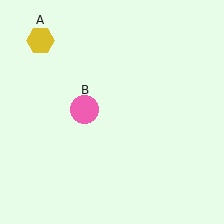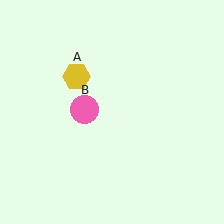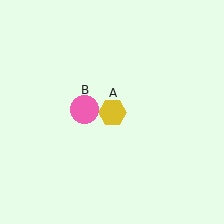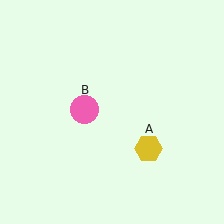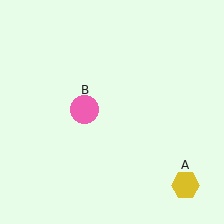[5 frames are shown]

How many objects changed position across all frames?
1 object changed position: yellow hexagon (object A).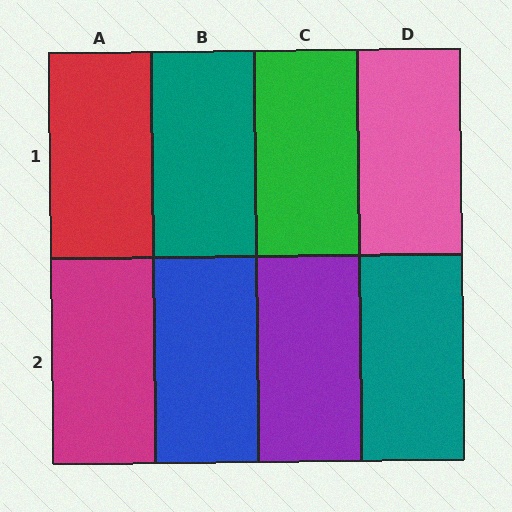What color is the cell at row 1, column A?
Red.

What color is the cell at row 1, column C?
Green.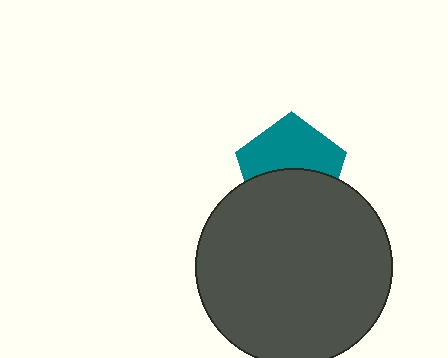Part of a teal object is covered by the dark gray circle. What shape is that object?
It is a pentagon.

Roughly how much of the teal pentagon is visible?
About half of it is visible (roughly 53%).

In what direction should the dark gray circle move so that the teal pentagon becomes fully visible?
The dark gray circle should move down. That is the shortest direction to clear the overlap and leave the teal pentagon fully visible.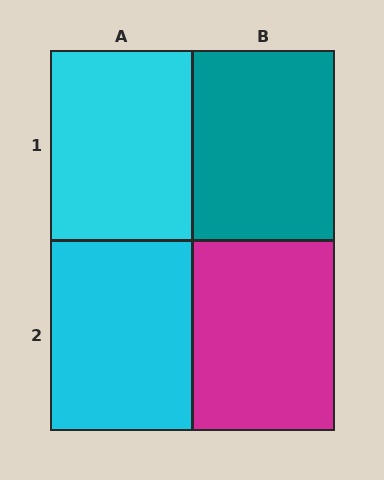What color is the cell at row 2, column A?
Cyan.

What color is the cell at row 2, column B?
Magenta.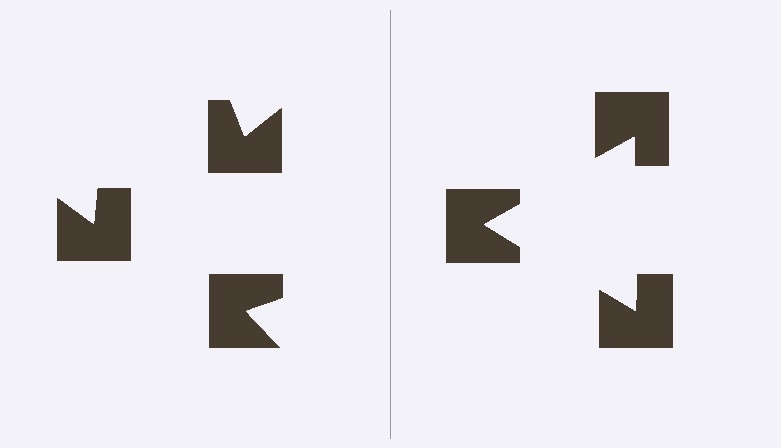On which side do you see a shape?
An illusory triangle appears on the right side. On the left side the wedge cuts are rotated, so no coherent shape forms.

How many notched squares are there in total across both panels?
6 — 3 on each side.